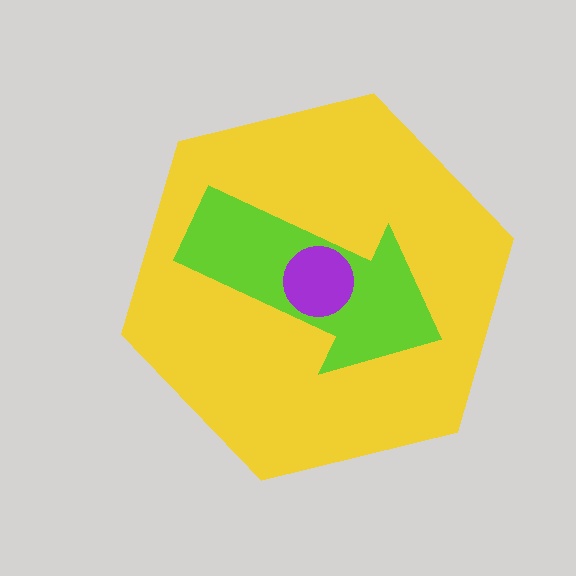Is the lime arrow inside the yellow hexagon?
Yes.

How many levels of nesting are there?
3.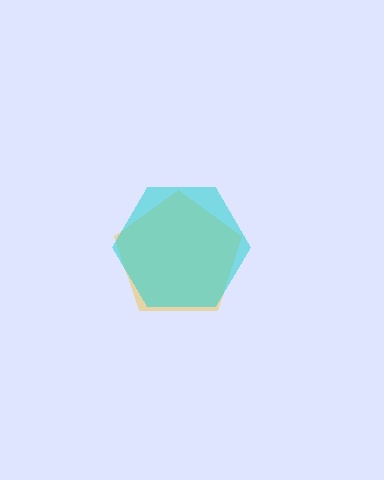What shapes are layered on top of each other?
The layered shapes are: a yellow pentagon, a cyan hexagon.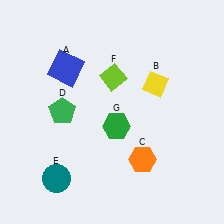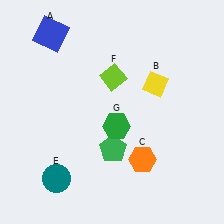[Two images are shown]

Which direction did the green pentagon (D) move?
The green pentagon (D) moved right.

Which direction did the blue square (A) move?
The blue square (A) moved up.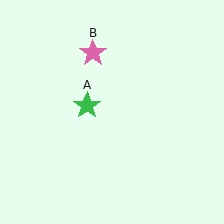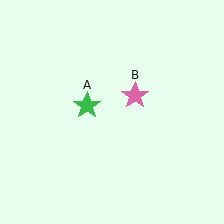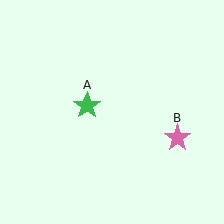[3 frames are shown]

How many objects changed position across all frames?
1 object changed position: pink star (object B).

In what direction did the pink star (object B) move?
The pink star (object B) moved down and to the right.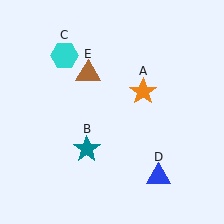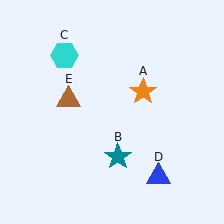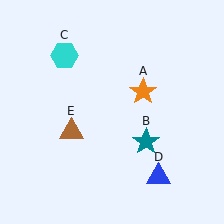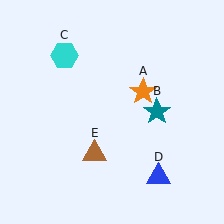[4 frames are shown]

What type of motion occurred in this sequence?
The teal star (object B), brown triangle (object E) rotated counterclockwise around the center of the scene.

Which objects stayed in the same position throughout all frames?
Orange star (object A) and cyan hexagon (object C) and blue triangle (object D) remained stationary.